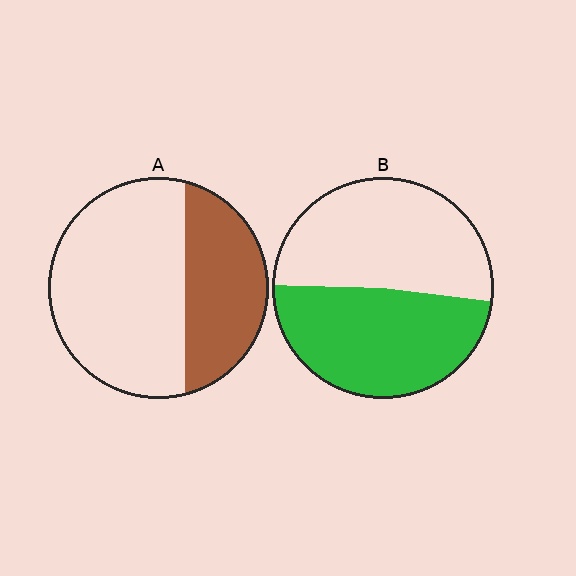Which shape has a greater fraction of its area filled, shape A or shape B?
Shape B.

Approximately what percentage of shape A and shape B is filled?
A is approximately 35% and B is approximately 50%.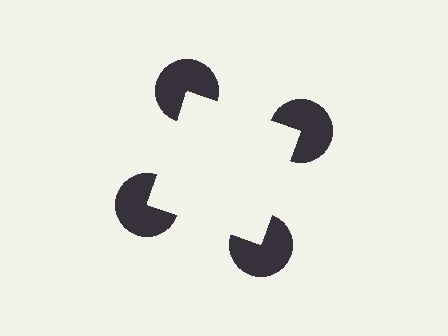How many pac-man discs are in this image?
There are 4 — one at each vertex of the illusory square.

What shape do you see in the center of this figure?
An illusory square — its edges are inferred from the aligned wedge cuts in the pac-man discs, not physically drawn.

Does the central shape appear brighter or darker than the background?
It typically appears slightly brighter than the background, even though no actual brightness change is drawn.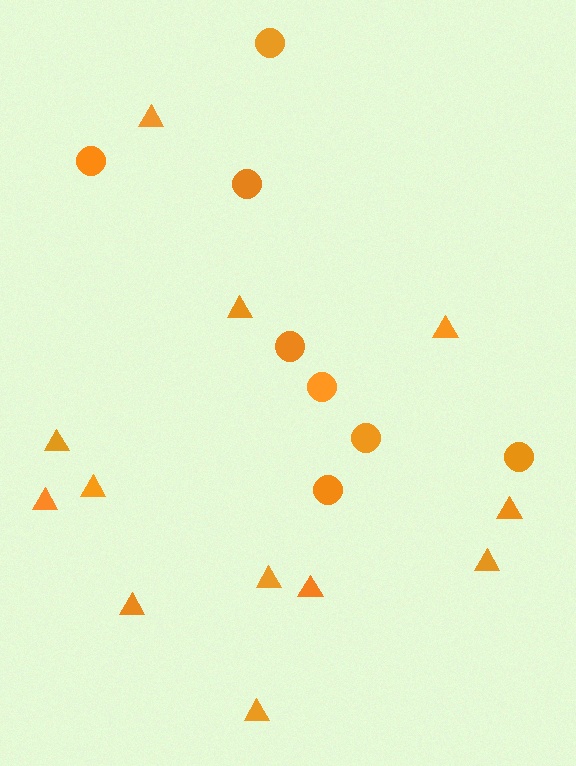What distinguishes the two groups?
There are 2 groups: one group of circles (8) and one group of triangles (12).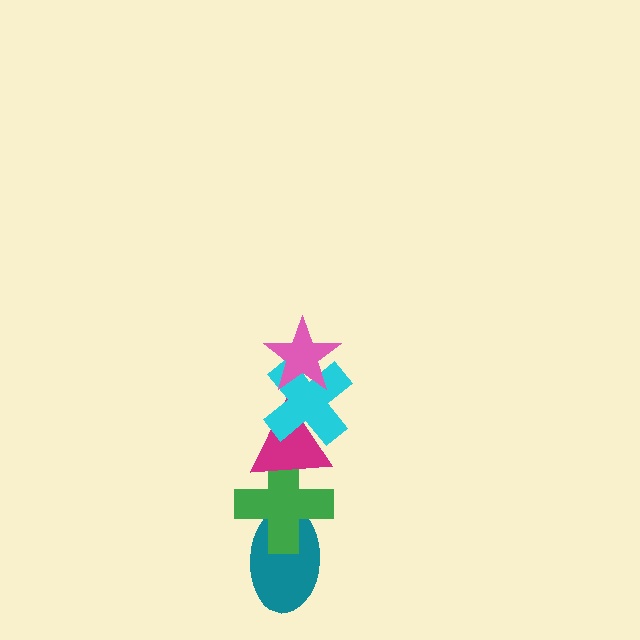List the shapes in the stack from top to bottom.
From top to bottom: the pink star, the cyan cross, the magenta triangle, the green cross, the teal ellipse.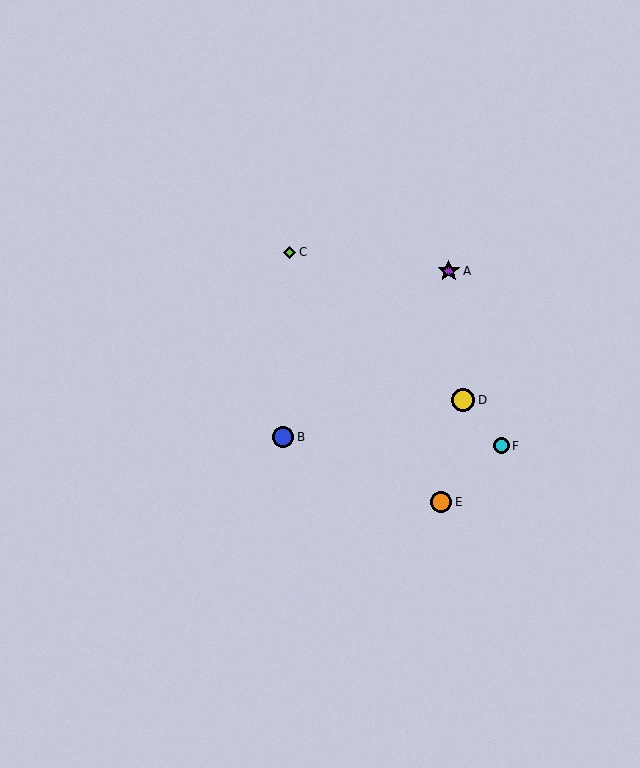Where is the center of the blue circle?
The center of the blue circle is at (283, 437).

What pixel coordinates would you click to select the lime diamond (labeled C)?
Click at (289, 253) to select the lime diamond C.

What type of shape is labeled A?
Shape A is a purple star.